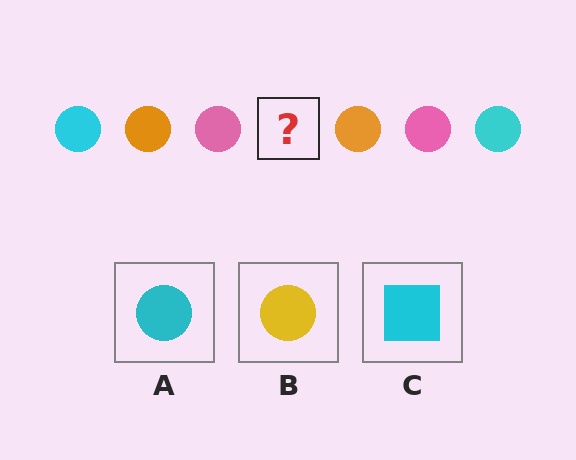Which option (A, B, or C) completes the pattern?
A.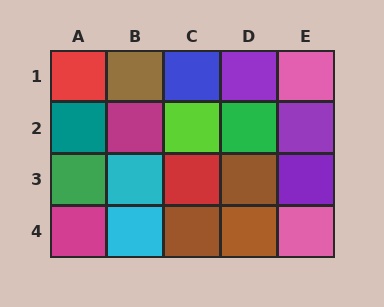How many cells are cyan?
2 cells are cyan.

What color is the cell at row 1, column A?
Red.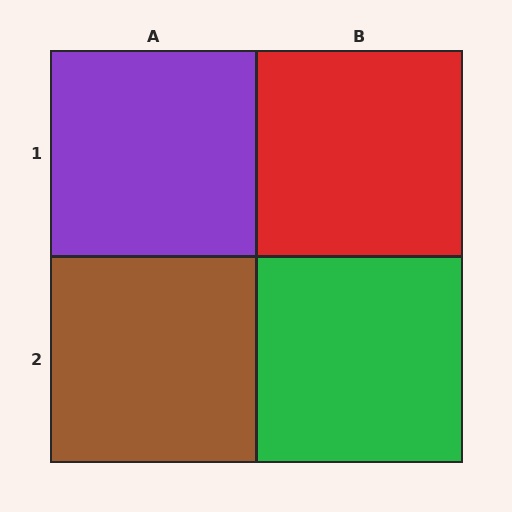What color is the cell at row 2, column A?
Brown.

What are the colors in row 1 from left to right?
Purple, red.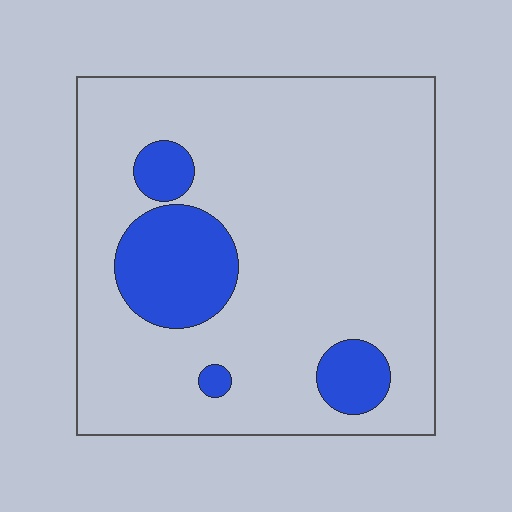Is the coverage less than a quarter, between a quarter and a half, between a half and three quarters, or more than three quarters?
Less than a quarter.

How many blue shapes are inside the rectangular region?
4.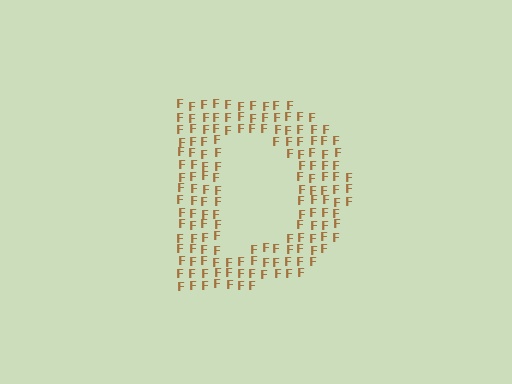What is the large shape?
The large shape is the letter D.